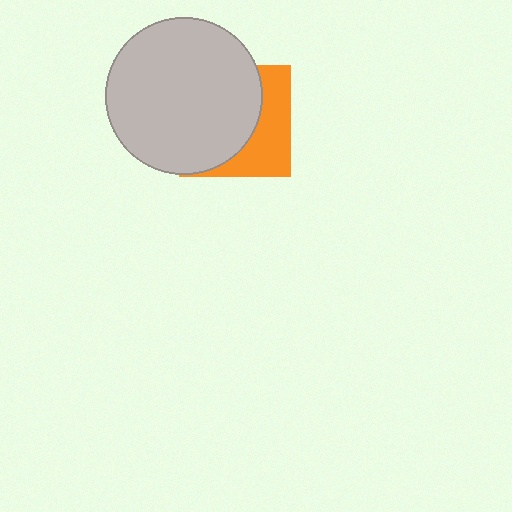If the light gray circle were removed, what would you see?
You would see the complete orange square.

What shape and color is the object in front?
The object in front is a light gray circle.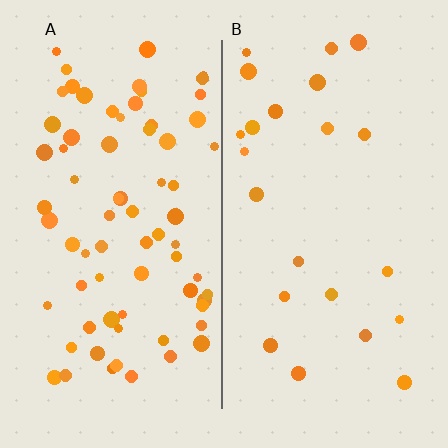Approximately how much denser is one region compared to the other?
Approximately 3.2× — region A over region B.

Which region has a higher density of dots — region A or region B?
A (the left).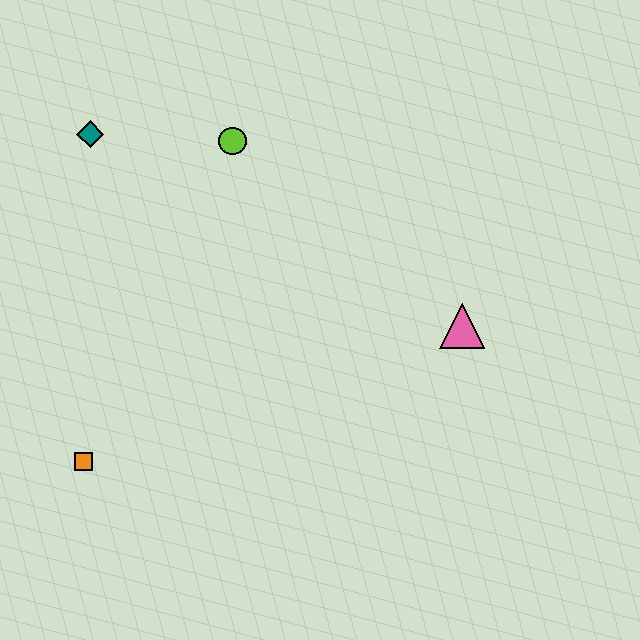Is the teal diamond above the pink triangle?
Yes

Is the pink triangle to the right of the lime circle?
Yes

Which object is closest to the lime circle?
The teal diamond is closest to the lime circle.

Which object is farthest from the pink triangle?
The teal diamond is farthest from the pink triangle.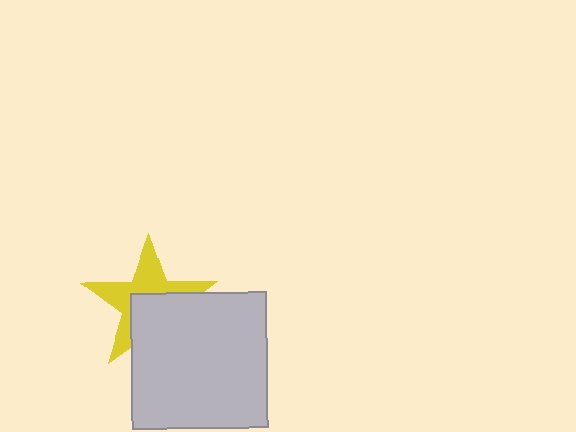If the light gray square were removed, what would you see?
You would see the complete yellow star.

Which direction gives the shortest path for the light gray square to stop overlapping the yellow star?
Moving down gives the shortest separation.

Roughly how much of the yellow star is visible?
About half of it is visible (roughly 55%).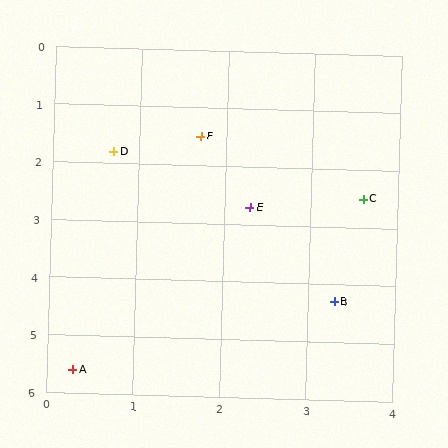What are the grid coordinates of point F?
Point F is at approximately (1.7, 1.5).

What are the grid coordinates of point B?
Point B is at approximately (3.3, 4.3).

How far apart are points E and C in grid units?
Points E and C are about 1.3 grid units apart.